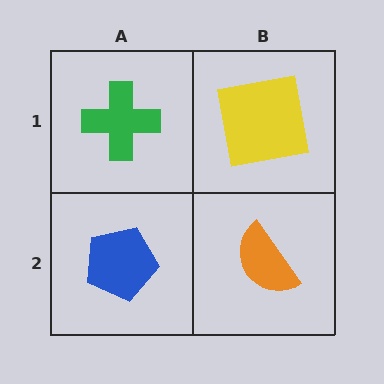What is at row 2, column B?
An orange semicircle.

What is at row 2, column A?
A blue pentagon.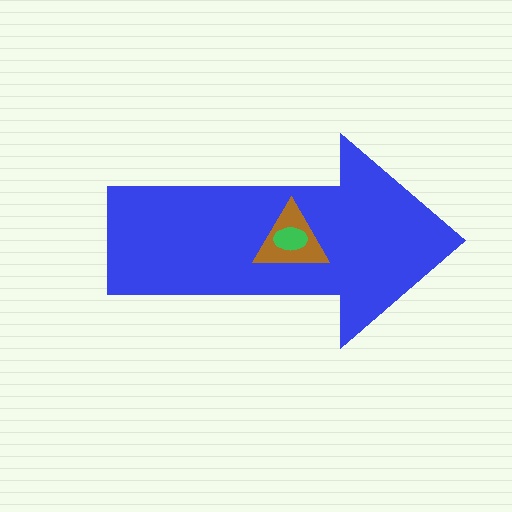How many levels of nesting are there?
3.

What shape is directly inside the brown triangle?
The green ellipse.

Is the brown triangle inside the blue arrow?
Yes.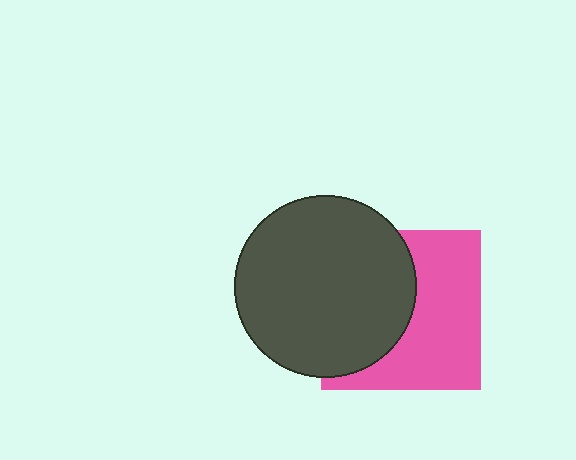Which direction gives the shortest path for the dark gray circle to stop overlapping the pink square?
Moving left gives the shortest separation.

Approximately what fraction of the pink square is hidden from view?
Roughly 47% of the pink square is hidden behind the dark gray circle.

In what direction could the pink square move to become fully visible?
The pink square could move right. That would shift it out from behind the dark gray circle entirely.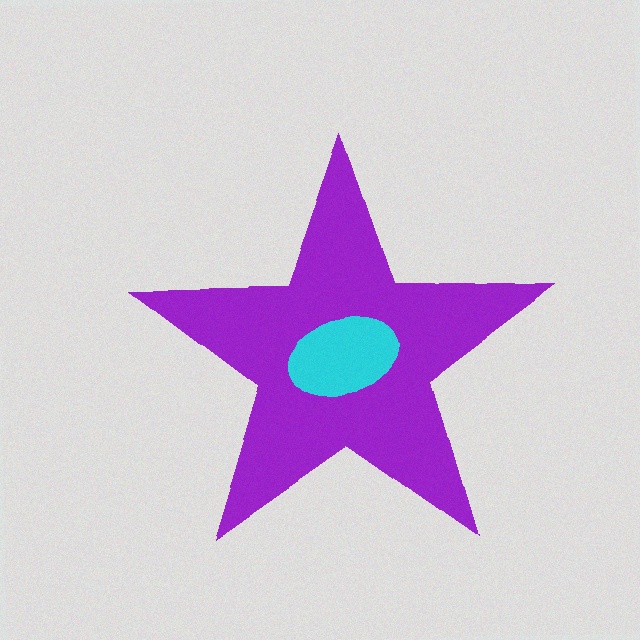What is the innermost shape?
The cyan ellipse.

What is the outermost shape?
The purple star.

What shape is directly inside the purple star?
The cyan ellipse.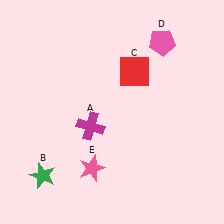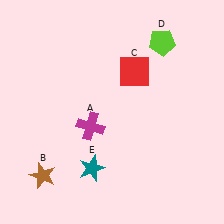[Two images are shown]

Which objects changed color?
B changed from green to brown. D changed from pink to lime. E changed from pink to teal.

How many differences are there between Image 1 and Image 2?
There are 3 differences between the two images.